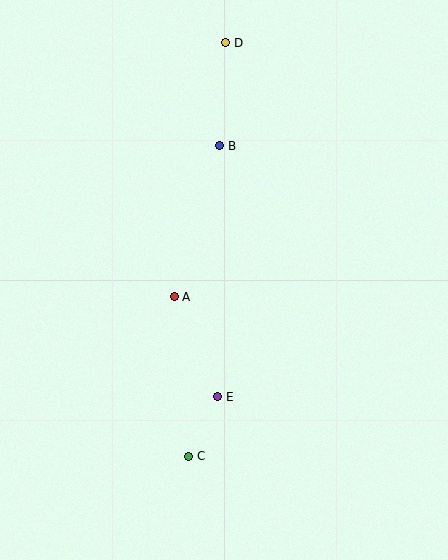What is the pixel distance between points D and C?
The distance between D and C is 415 pixels.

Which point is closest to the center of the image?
Point A at (174, 297) is closest to the center.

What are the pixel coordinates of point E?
Point E is at (218, 397).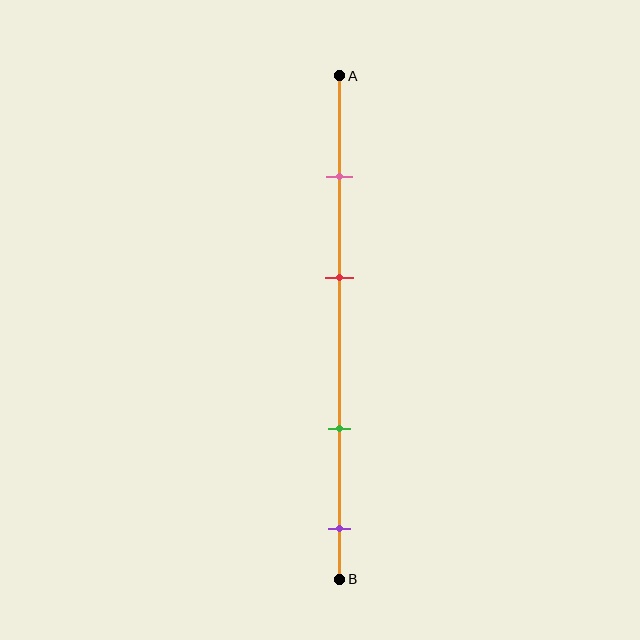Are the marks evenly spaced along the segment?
No, the marks are not evenly spaced.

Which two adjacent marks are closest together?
The pink and red marks are the closest adjacent pair.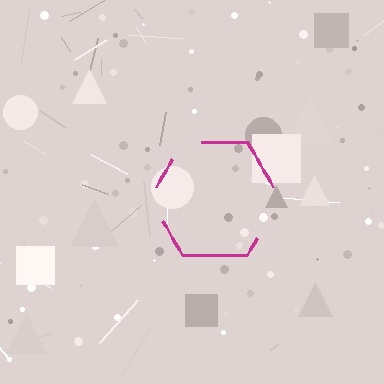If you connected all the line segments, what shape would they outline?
They would outline a hexagon.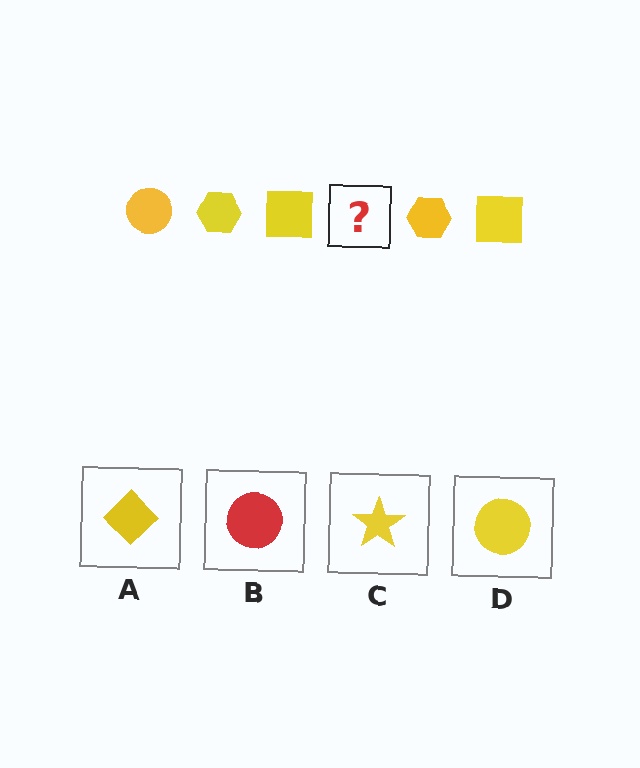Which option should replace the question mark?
Option D.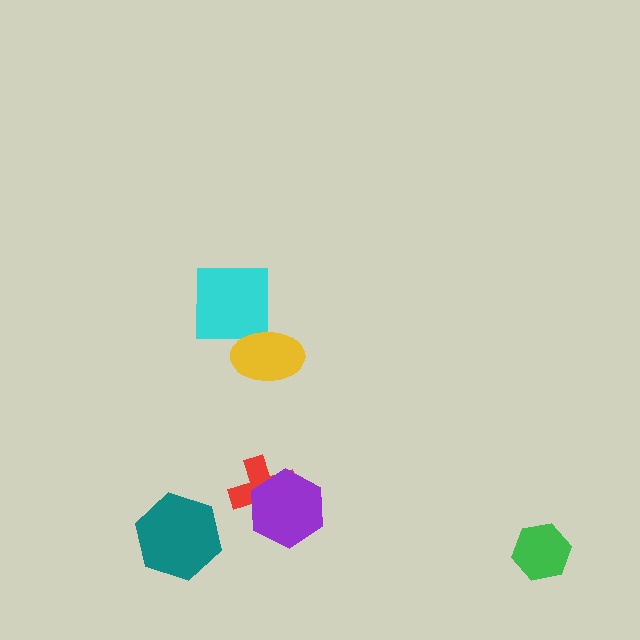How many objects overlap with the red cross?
1 object overlaps with the red cross.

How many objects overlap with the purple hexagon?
1 object overlaps with the purple hexagon.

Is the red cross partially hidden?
Yes, it is partially covered by another shape.